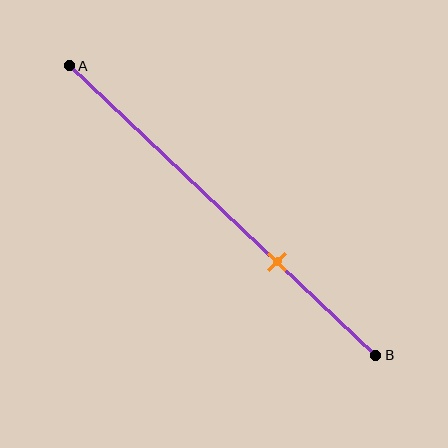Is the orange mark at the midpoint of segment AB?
No, the mark is at about 70% from A, not at the 50% midpoint.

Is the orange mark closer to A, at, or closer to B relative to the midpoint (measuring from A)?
The orange mark is closer to point B than the midpoint of segment AB.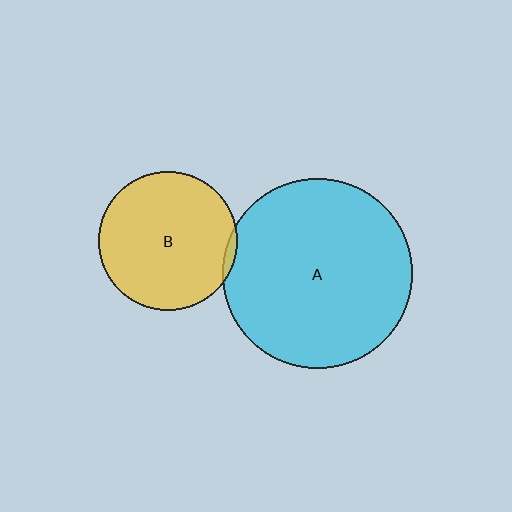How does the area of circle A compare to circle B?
Approximately 1.9 times.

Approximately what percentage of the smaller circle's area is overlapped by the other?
Approximately 5%.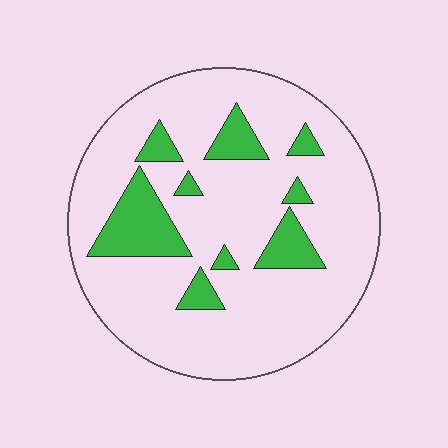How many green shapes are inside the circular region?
9.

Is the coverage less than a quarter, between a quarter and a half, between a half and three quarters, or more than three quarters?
Less than a quarter.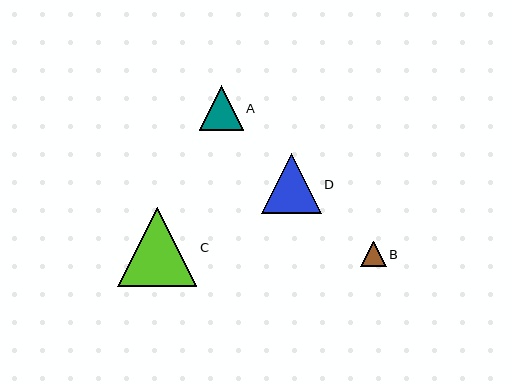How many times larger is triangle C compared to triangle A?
Triangle C is approximately 1.8 times the size of triangle A.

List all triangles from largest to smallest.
From largest to smallest: C, D, A, B.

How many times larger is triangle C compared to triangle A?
Triangle C is approximately 1.8 times the size of triangle A.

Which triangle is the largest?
Triangle C is the largest with a size of approximately 79 pixels.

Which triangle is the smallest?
Triangle B is the smallest with a size of approximately 26 pixels.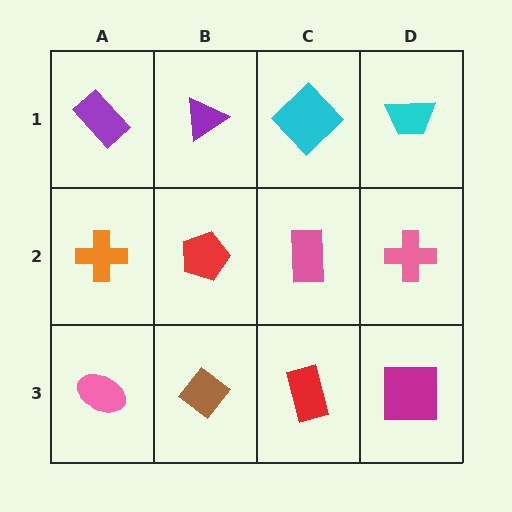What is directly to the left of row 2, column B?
An orange cross.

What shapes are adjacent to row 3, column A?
An orange cross (row 2, column A), a brown diamond (row 3, column B).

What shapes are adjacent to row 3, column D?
A pink cross (row 2, column D), a red rectangle (row 3, column C).